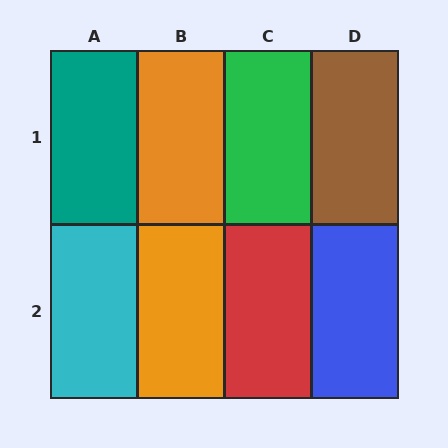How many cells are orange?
2 cells are orange.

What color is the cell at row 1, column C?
Green.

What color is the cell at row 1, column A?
Teal.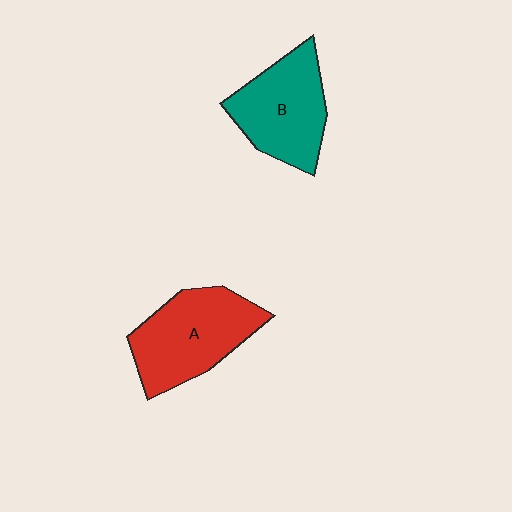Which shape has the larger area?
Shape A (red).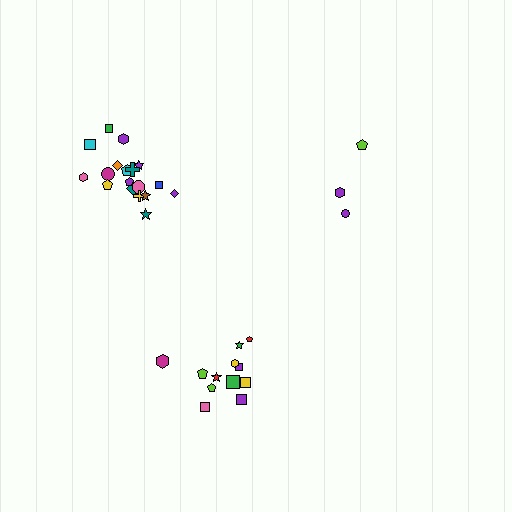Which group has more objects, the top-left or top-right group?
The top-left group.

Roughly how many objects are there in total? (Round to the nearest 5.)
Roughly 35 objects in total.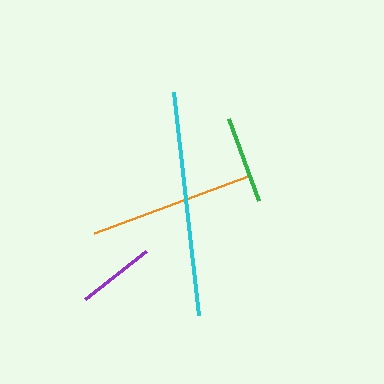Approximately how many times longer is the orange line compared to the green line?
The orange line is approximately 1.9 times the length of the green line.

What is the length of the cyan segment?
The cyan segment is approximately 225 pixels long.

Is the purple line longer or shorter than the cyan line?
The cyan line is longer than the purple line.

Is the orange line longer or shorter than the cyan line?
The cyan line is longer than the orange line.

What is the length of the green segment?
The green segment is approximately 87 pixels long.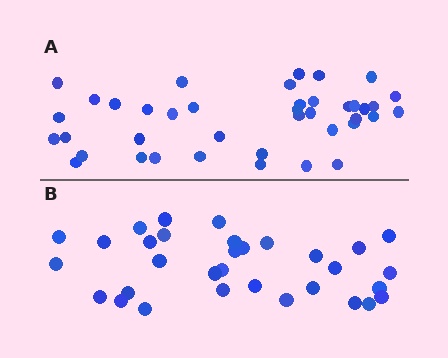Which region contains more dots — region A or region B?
Region A (the top region) has more dots.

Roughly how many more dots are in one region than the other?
Region A has roughly 8 or so more dots than region B.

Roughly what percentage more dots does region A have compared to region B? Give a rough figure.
About 25% more.